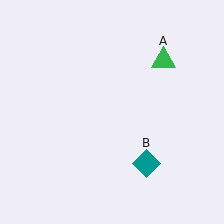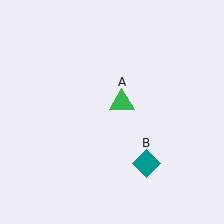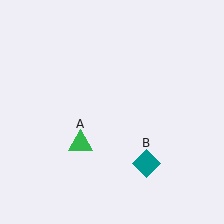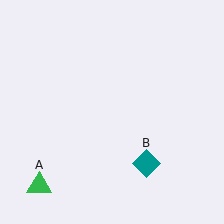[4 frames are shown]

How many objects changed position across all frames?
1 object changed position: green triangle (object A).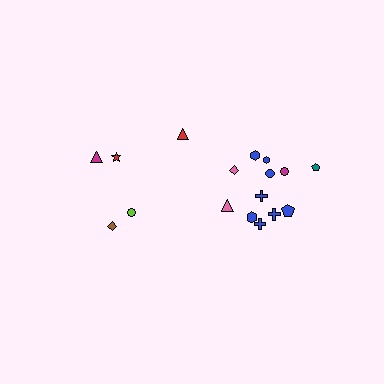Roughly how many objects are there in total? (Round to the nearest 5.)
Roughly 15 objects in total.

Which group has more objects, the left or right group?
The right group.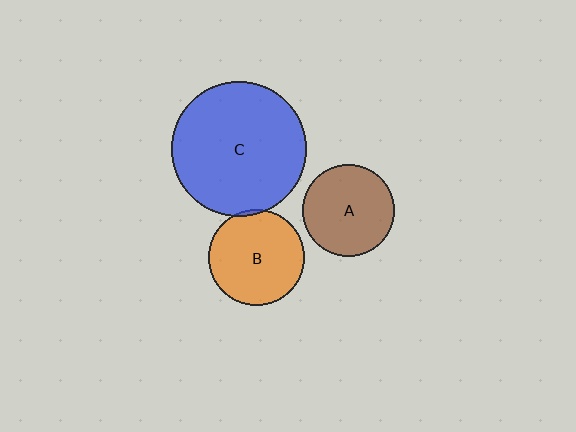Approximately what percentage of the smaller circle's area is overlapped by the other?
Approximately 5%.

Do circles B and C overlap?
Yes.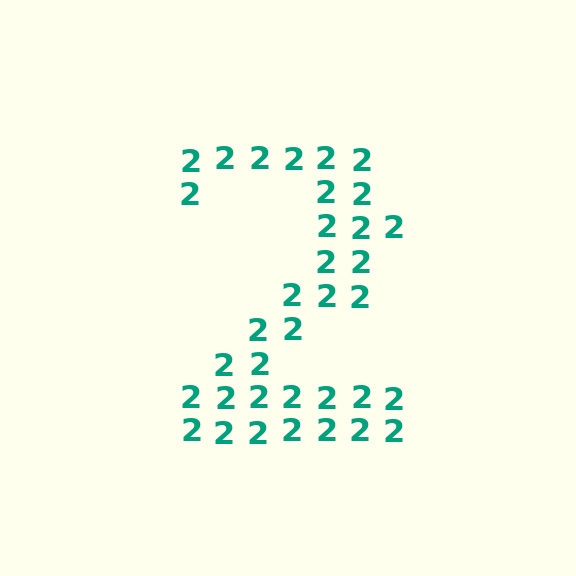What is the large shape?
The large shape is the digit 2.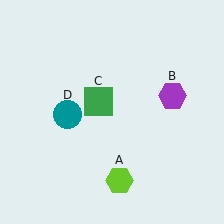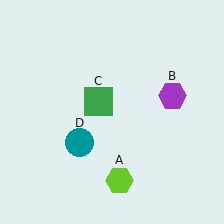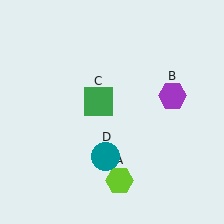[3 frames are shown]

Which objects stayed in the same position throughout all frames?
Lime hexagon (object A) and purple hexagon (object B) and green square (object C) remained stationary.